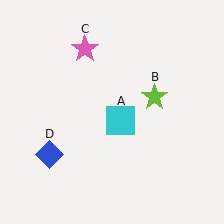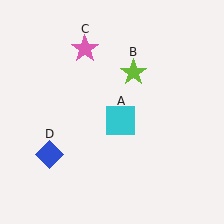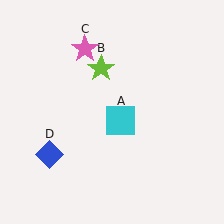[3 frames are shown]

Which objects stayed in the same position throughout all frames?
Cyan square (object A) and pink star (object C) and blue diamond (object D) remained stationary.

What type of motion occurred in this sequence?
The lime star (object B) rotated counterclockwise around the center of the scene.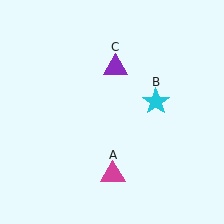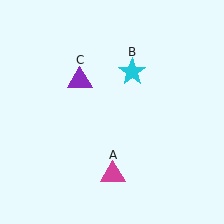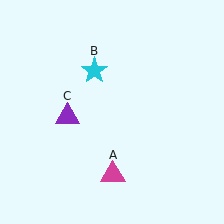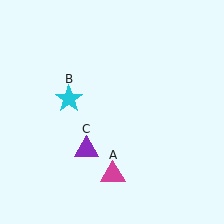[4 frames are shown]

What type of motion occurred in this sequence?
The cyan star (object B), purple triangle (object C) rotated counterclockwise around the center of the scene.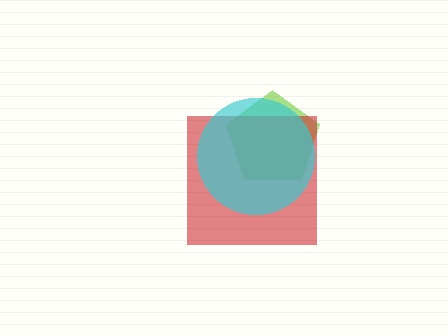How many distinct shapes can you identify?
There are 3 distinct shapes: a lime pentagon, a red square, a cyan circle.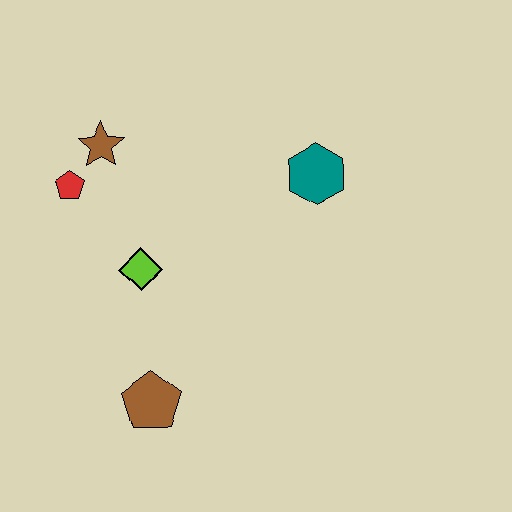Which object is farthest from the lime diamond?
The teal hexagon is farthest from the lime diamond.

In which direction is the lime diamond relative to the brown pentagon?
The lime diamond is above the brown pentagon.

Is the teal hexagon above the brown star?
No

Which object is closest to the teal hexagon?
The lime diamond is closest to the teal hexagon.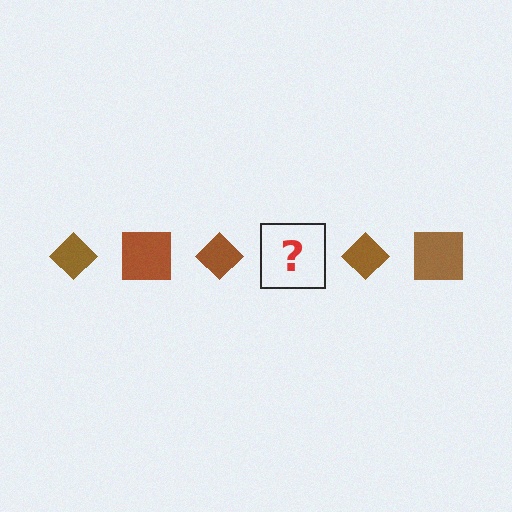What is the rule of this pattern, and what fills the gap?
The rule is that the pattern cycles through diamond, square shapes in brown. The gap should be filled with a brown square.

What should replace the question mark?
The question mark should be replaced with a brown square.